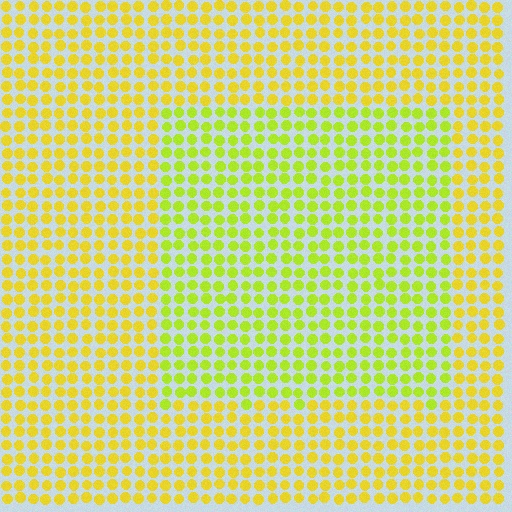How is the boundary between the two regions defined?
The boundary is defined purely by a slight shift in hue (about 26 degrees). Spacing, size, and orientation are identical on both sides.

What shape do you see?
I see a rectangle.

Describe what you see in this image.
The image is filled with small yellow elements in a uniform arrangement. A rectangle-shaped region is visible where the elements are tinted to a slightly different hue, forming a subtle color boundary.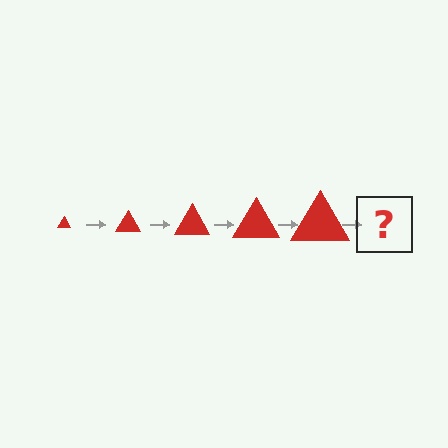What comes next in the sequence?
The next element should be a red triangle, larger than the previous one.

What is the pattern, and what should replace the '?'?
The pattern is that the triangle gets progressively larger each step. The '?' should be a red triangle, larger than the previous one.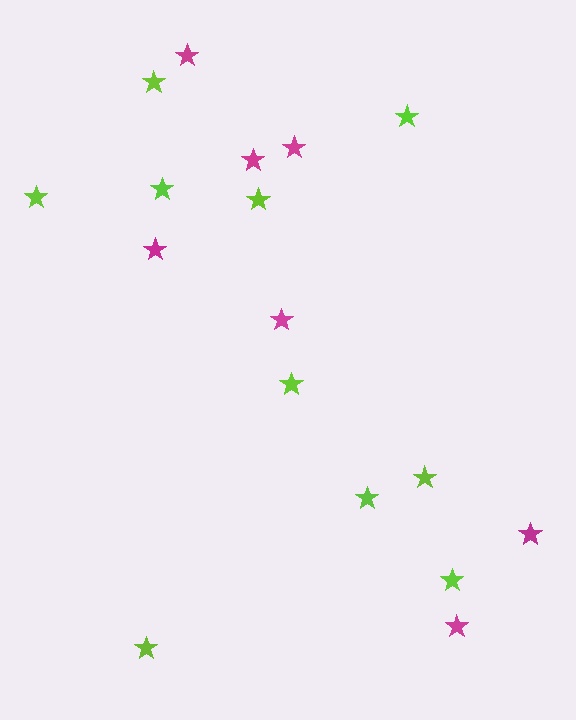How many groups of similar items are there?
There are 2 groups: one group of lime stars (10) and one group of magenta stars (7).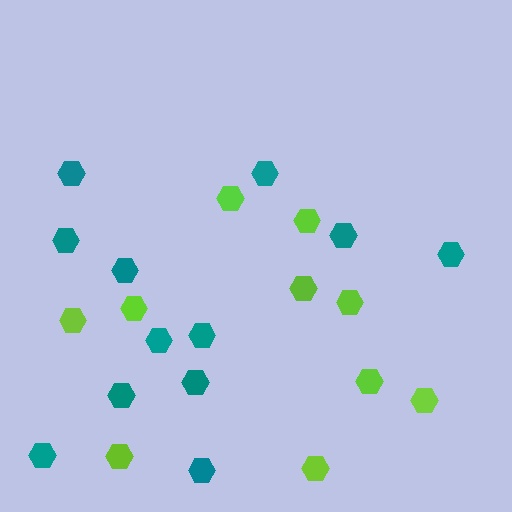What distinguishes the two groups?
There are 2 groups: one group of lime hexagons (10) and one group of teal hexagons (12).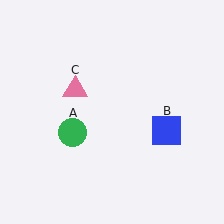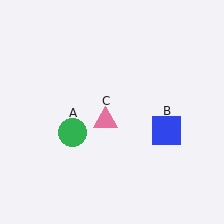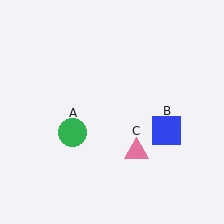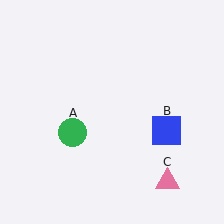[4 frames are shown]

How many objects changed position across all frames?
1 object changed position: pink triangle (object C).